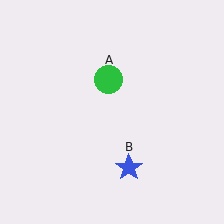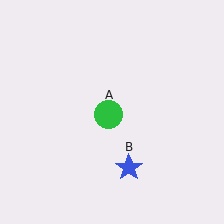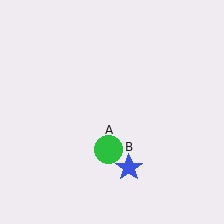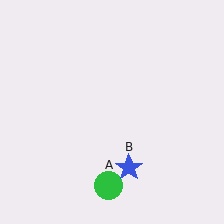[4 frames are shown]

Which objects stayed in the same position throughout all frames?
Blue star (object B) remained stationary.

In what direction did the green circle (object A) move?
The green circle (object A) moved down.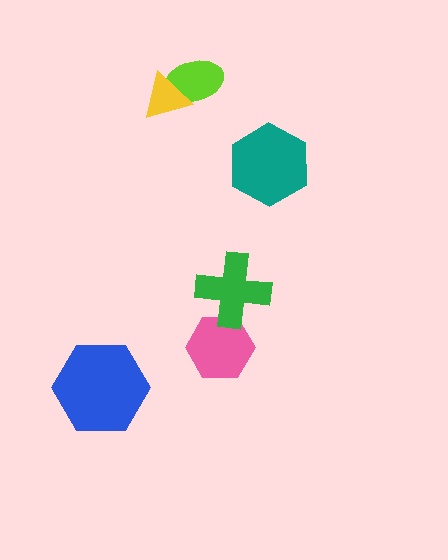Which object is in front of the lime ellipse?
The yellow triangle is in front of the lime ellipse.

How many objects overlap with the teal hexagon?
0 objects overlap with the teal hexagon.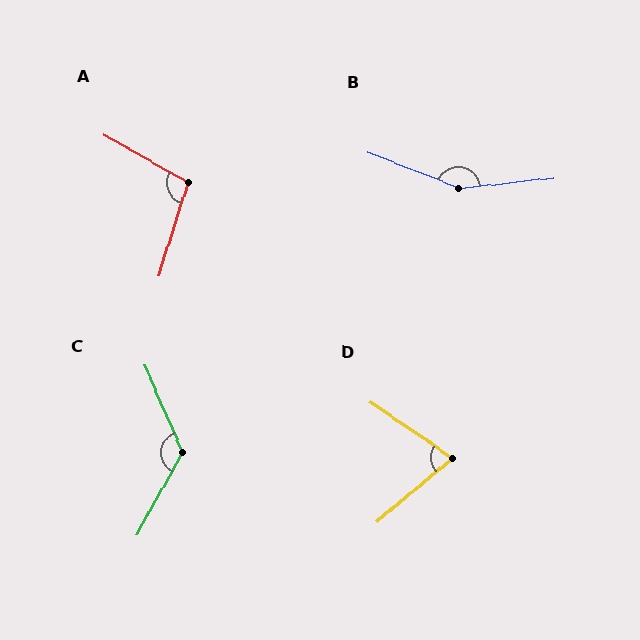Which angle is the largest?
B, at approximately 152 degrees.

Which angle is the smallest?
D, at approximately 75 degrees.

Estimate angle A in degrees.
Approximately 102 degrees.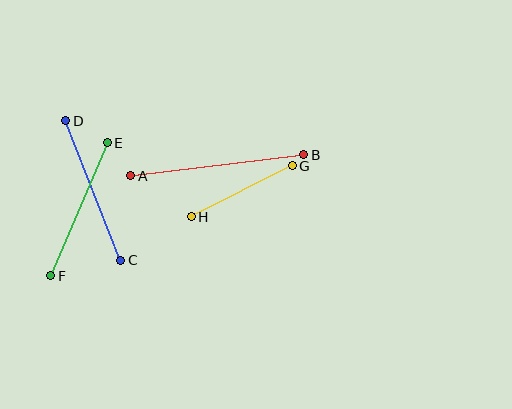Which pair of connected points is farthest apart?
Points A and B are farthest apart.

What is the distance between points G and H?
The distance is approximately 113 pixels.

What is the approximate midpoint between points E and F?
The midpoint is at approximately (79, 209) pixels.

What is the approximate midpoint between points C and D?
The midpoint is at approximately (93, 190) pixels.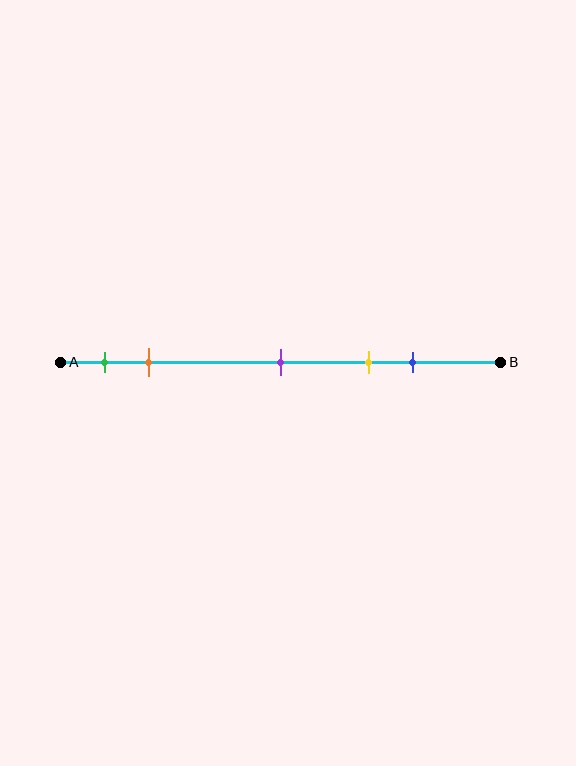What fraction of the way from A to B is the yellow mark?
The yellow mark is approximately 70% (0.7) of the way from A to B.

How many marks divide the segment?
There are 5 marks dividing the segment.